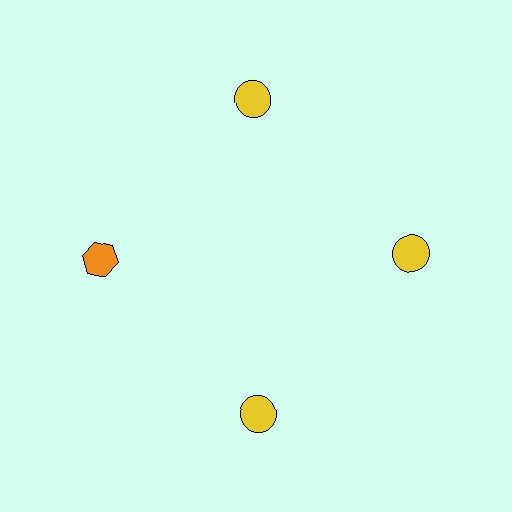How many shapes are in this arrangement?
There are 4 shapes arranged in a ring pattern.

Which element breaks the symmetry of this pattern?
The orange hexagon at roughly the 9 o'clock position breaks the symmetry. All other shapes are yellow circles.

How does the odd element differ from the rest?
It differs in both color (orange instead of yellow) and shape (hexagon instead of circle).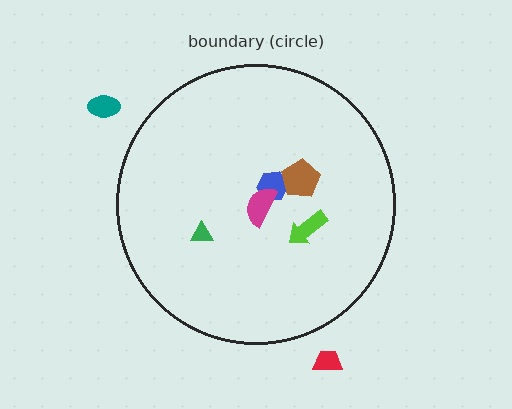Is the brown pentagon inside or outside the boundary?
Inside.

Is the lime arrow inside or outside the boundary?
Inside.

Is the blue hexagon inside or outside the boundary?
Inside.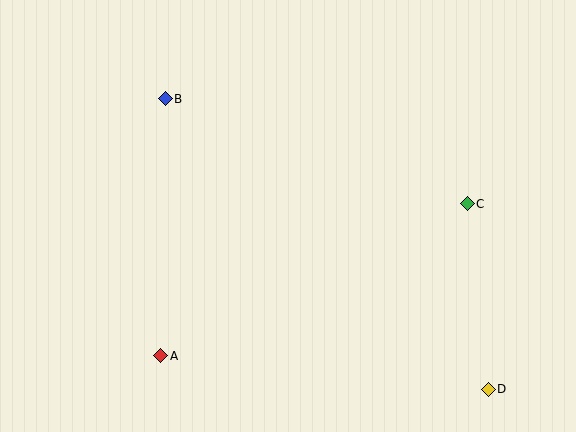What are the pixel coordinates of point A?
Point A is at (161, 356).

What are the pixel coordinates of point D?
Point D is at (488, 389).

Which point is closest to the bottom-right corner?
Point D is closest to the bottom-right corner.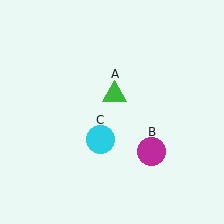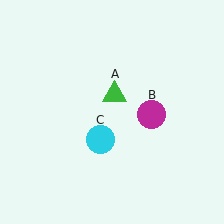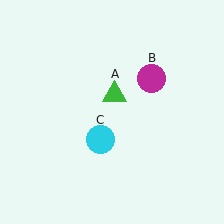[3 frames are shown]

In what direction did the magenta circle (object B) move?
The magenta circle (object B) moved up.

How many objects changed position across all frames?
1 object changed position: magenta circle (object B).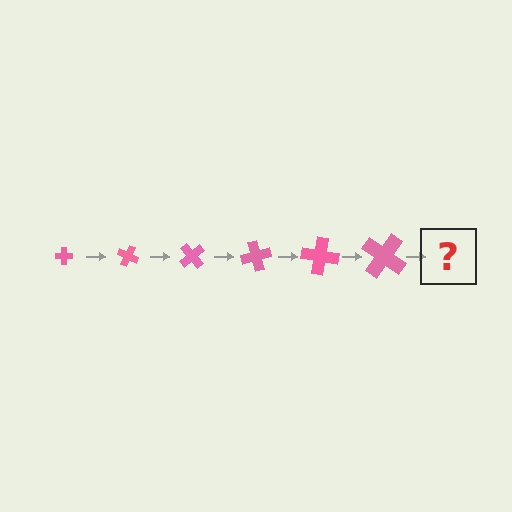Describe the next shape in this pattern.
It should be a cross, larger than the previous one and rotated 150 degrees from the start.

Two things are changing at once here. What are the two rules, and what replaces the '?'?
The two rules are that the cross grows larger each step and it rotates 25 degrees each step. The '?' should be a cross, larger than the previous one and rotated 150 degrees from the start.